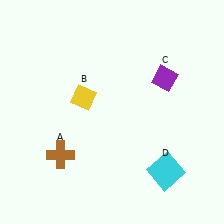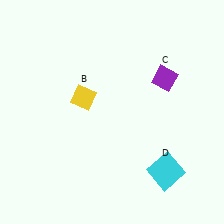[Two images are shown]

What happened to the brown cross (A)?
The brown cross (A) was removed in Image 2. It was in the bottom-left area of Image 1.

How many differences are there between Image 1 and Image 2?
There is 1 difference between the two images.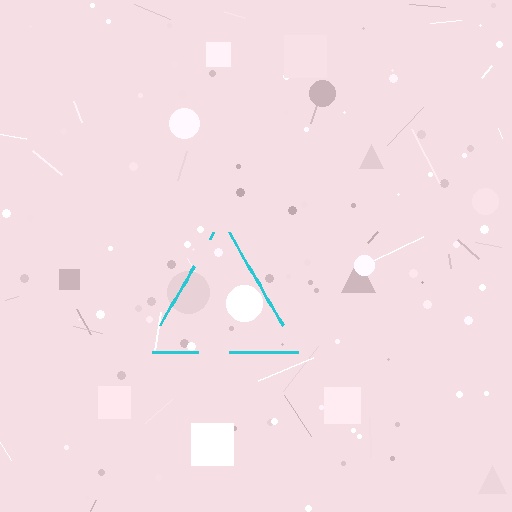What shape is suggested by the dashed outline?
The dashed outline suggests a triangle.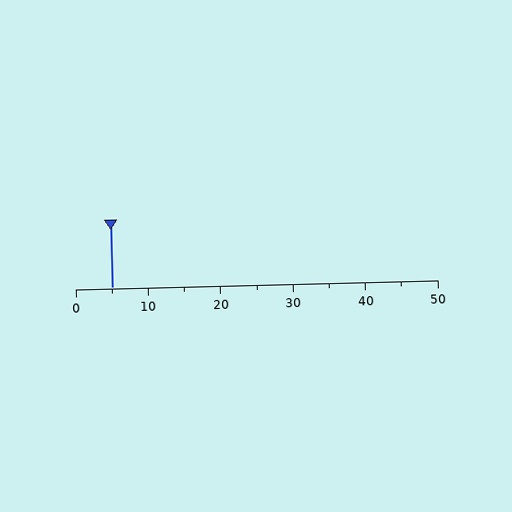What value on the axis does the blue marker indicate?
The marker indicates approximately 5.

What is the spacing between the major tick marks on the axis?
The major ticks are spaced 10 apart.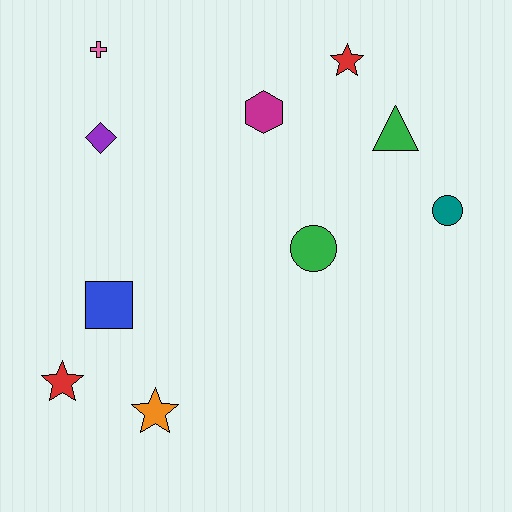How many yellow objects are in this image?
There are no yellow objects.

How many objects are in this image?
There are 10 objects.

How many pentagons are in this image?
There are no pentagons.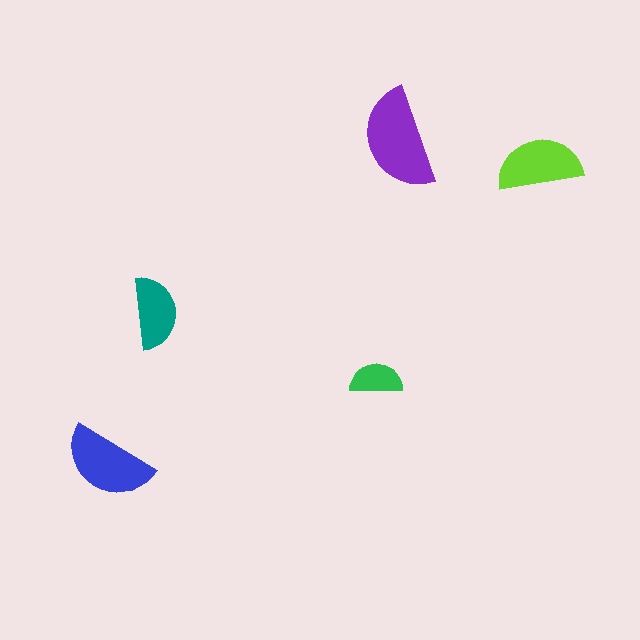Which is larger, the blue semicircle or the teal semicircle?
The blue one.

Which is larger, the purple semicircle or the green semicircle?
The purple one.